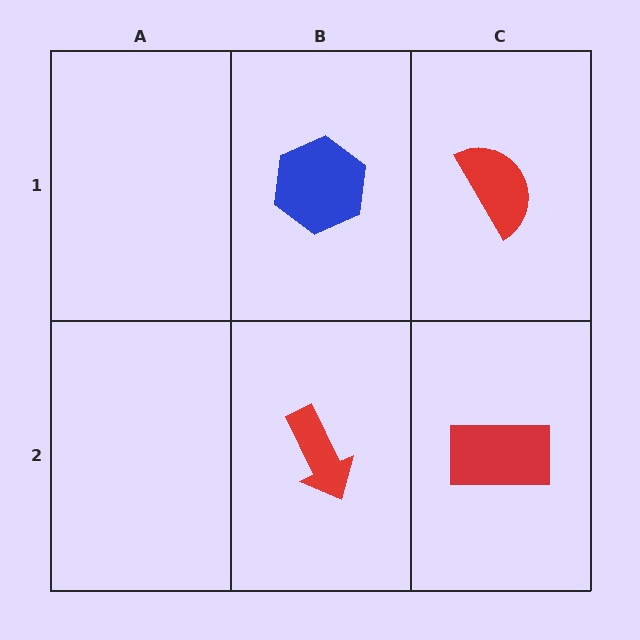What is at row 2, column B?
A red arrow.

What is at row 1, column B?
A blue hexagon.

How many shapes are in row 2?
2 shapes.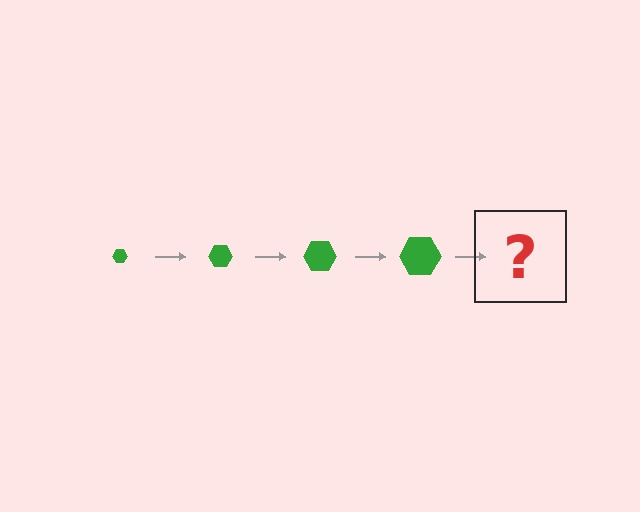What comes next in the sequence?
The next element should be a green hexagon, larger than the previous one.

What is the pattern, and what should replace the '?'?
The pattern is that the hexagon gets progressively larger each step. The '?' should be a green hexagon, larger than the previous one.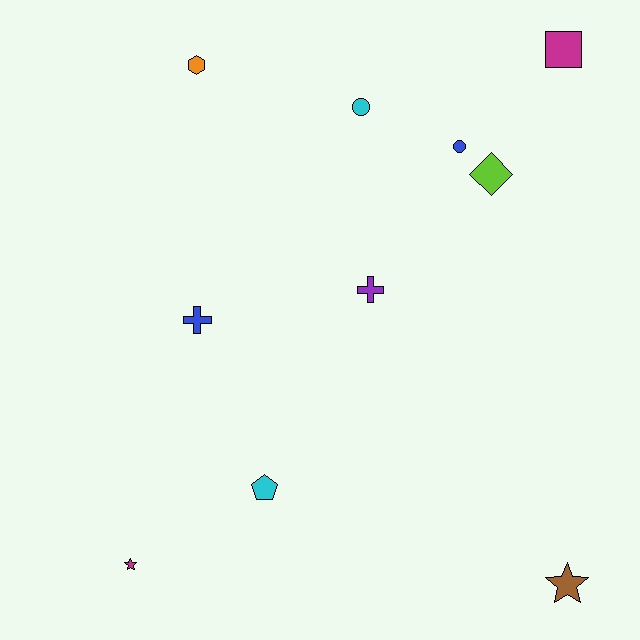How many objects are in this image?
There are 10 objects.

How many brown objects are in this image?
There is 1 brown object.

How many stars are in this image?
There are 2 stars.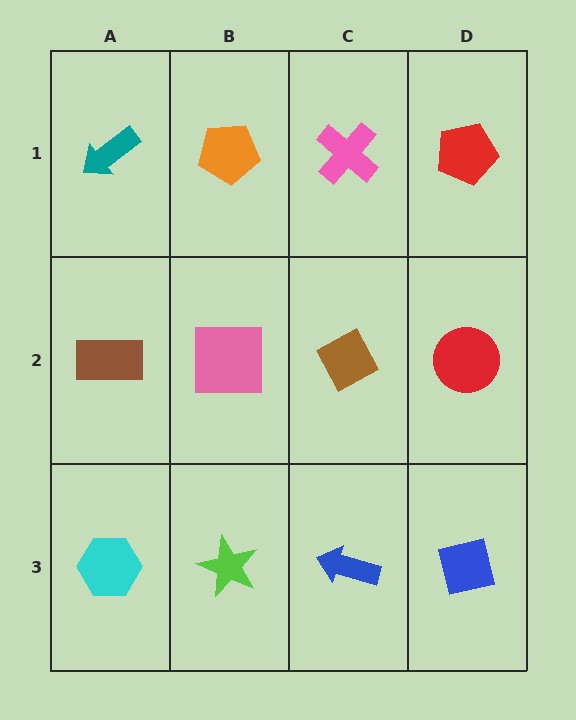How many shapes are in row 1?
4 shapes.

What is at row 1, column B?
An orange pentagon.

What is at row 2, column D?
A red circle.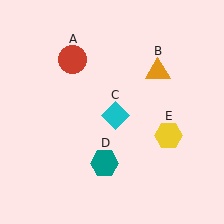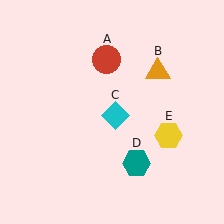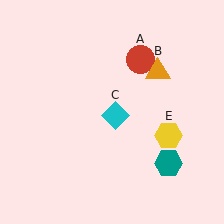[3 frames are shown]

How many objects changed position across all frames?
2 objects changed position: red circle (object A), teal hexagon (object D).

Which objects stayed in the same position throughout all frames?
Orange triangle (object B) and cyan diamond (object C) and yellow hexagon (object E) remained stationary.